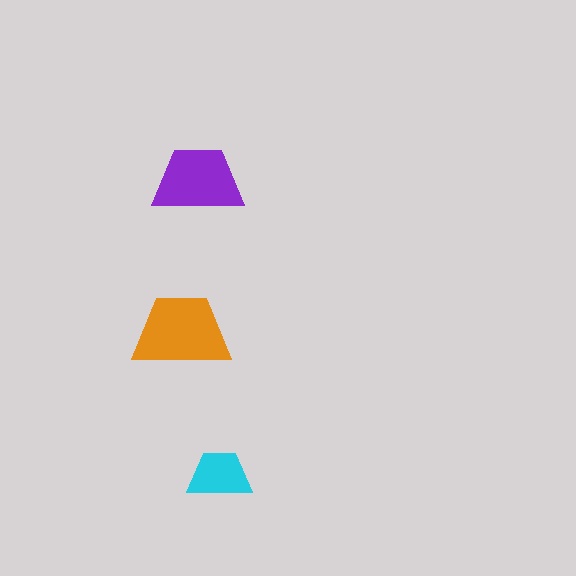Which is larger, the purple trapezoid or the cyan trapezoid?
The purple one.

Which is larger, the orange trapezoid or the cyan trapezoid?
The orange one.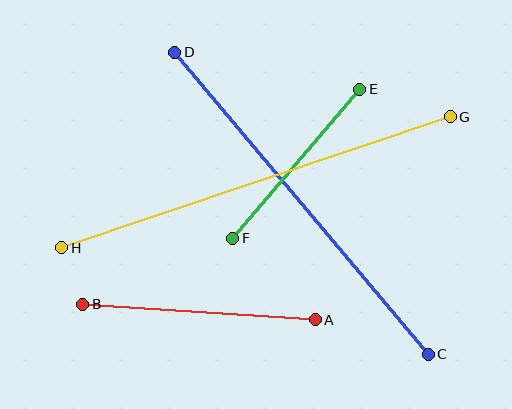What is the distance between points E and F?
The distance is approximately 195 pixels.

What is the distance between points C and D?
The distance is approximately 394 pixels.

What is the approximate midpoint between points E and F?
The midpoint is at approximately (296, 164) pixels.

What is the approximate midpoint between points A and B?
The midpoint is at approximately (199, 312) pixels.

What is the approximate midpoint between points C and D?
The midpoint is at approximately (301, 203) pixels.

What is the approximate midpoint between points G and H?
The midpoint is at approximately (256, 182) pixels.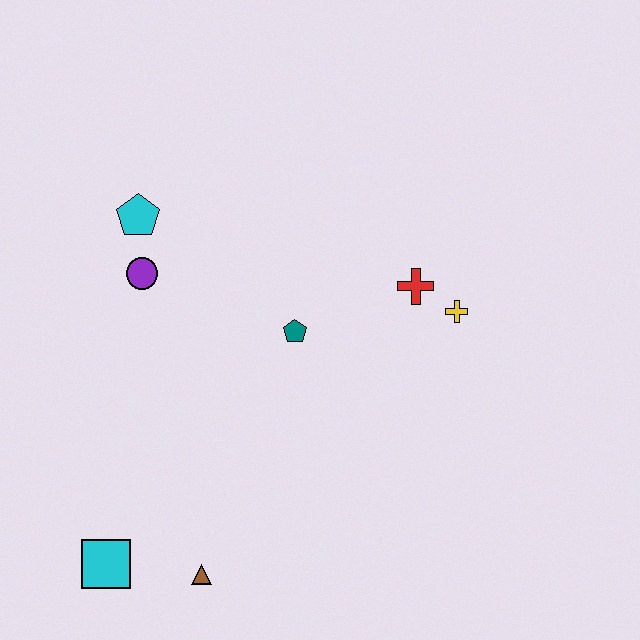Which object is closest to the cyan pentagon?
The purple circle is closest to the cyan pentagon.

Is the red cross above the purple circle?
No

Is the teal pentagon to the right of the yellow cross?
No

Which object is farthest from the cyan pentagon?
The brown triangle is farthest from the cyan pentagon.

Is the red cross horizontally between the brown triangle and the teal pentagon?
No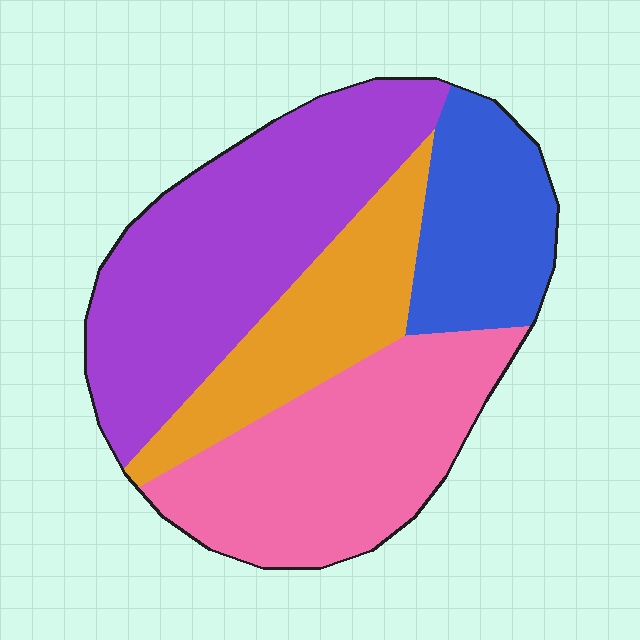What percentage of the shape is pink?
Pink takes up between a quarter and a half of the shape.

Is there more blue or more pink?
Pink.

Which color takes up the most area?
Purple, at roughly 35%.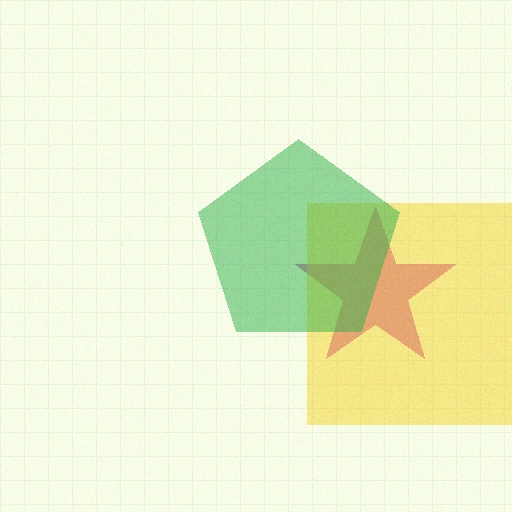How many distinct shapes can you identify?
There are 3 distinct shapes: a magenta star, a yellow square, a green pentagon.